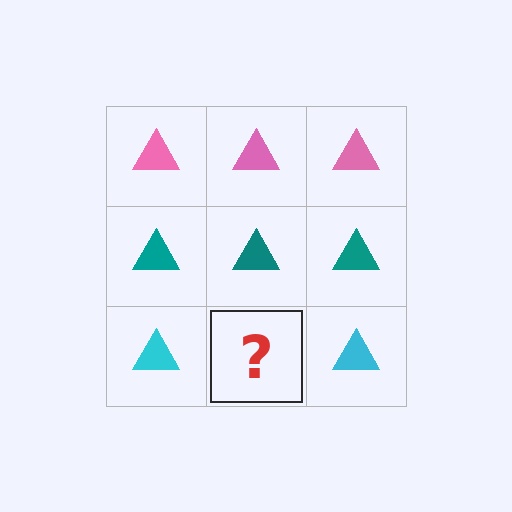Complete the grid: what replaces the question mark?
The question mark should be replaced with a cyan triangle.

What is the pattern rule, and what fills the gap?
The rule is that each row has a consistent color. The gap should be filled with a cyan triangle.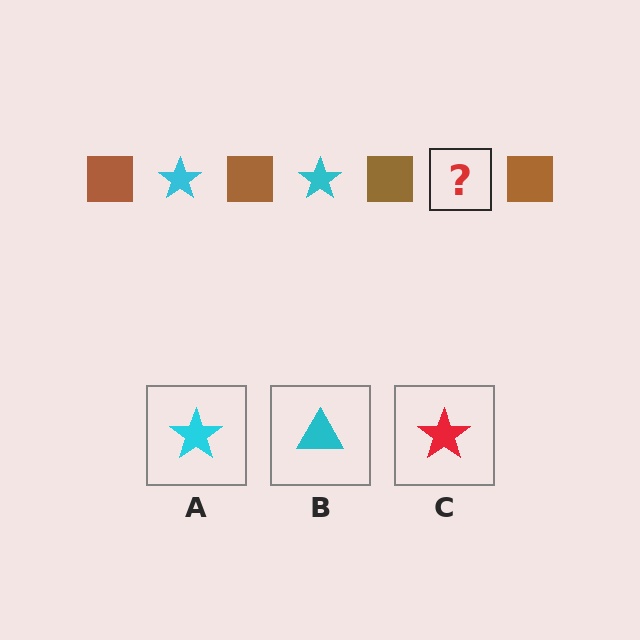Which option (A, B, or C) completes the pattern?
A.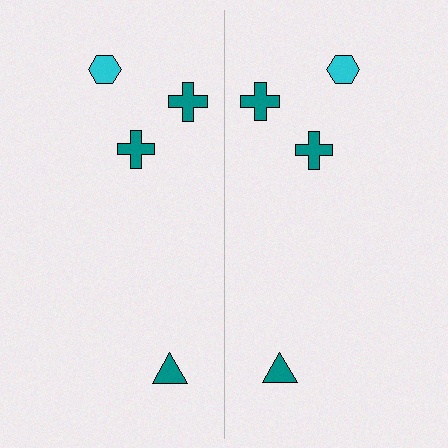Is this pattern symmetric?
Yes, this pattern has bilateral (reflection) symmetry.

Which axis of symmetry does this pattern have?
The pattern has a vertical axis of symmetry running through the center of the image.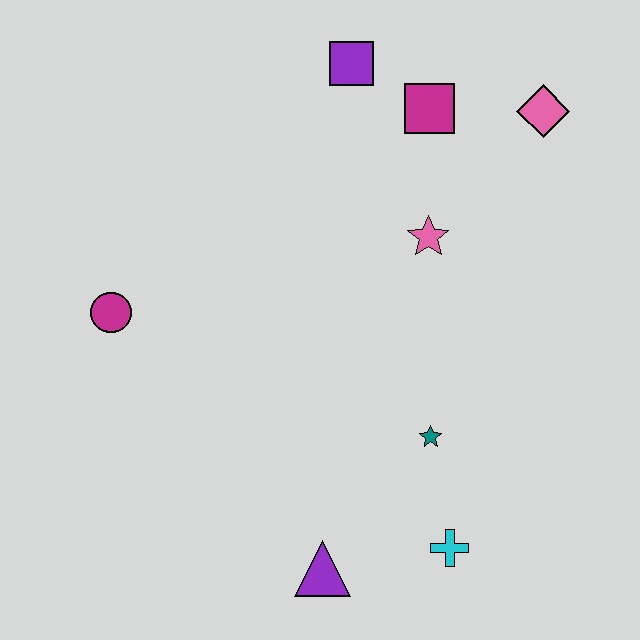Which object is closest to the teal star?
The cyan cross is closest to the teal star.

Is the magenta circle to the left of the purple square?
Yes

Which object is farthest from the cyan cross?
The purple square is farthest from the cyan cross.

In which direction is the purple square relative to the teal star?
The purple square is above the teal star.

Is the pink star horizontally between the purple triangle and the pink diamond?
Yes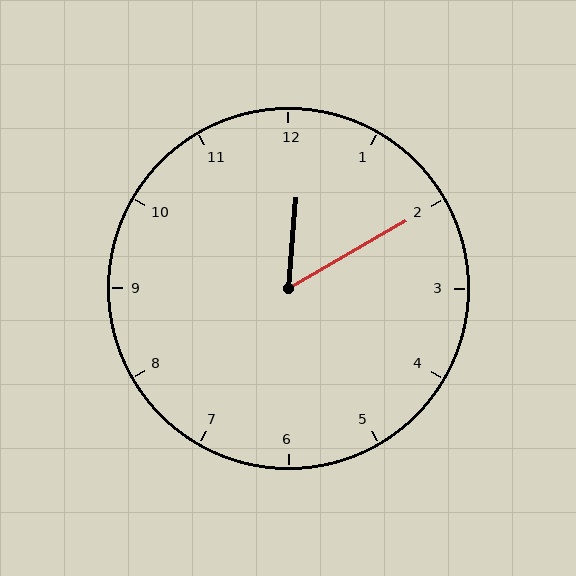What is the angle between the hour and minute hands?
Approximately 55 degrees.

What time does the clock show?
12:10.